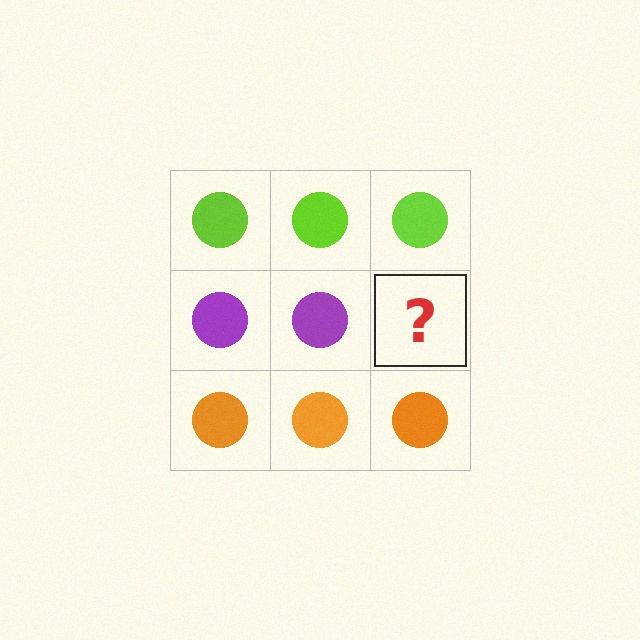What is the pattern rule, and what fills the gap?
The rule is that each row has a consistent color. The gap should be filled with a purple circle.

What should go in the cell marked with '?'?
The missing cell should contain a purple circle.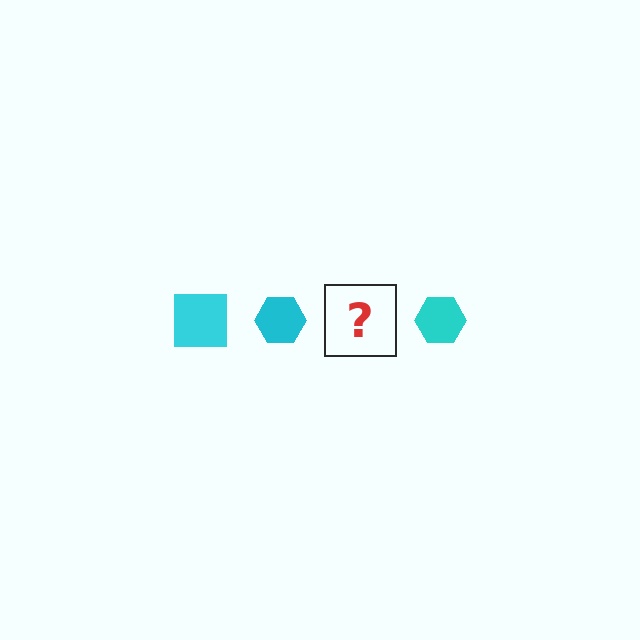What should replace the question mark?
The question mark should be replaced with a cyan square.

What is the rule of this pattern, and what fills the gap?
The rule is that the pattern cycles through square, hexagon shapes in cyan. The gap should be filled with a cyan square.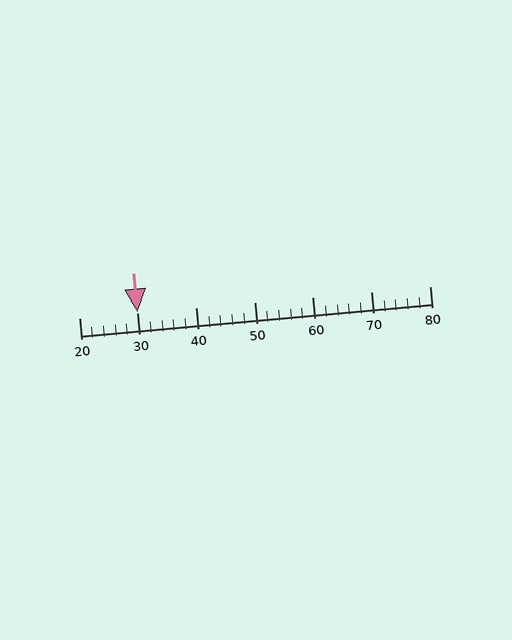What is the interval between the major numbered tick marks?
The major tick marks are spaced 10 units apart.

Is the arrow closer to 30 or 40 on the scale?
The arrow is closer to 30.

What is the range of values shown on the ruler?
The ruler shows values from 20 to 80.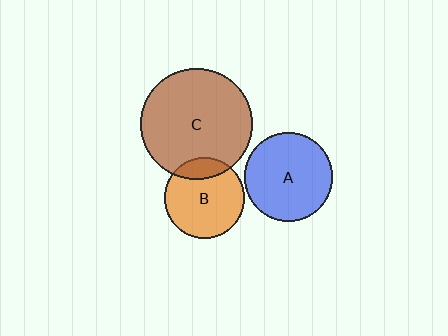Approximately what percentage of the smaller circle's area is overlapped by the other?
Approximately 15%.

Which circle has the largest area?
Circle C (brown).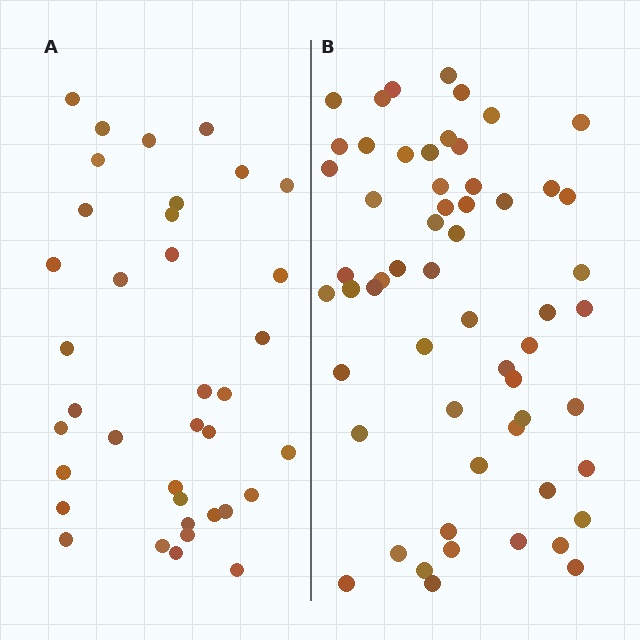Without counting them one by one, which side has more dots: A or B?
Region B (the right region) has more dots.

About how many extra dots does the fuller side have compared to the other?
Region B has approximately 20 more dots than region A.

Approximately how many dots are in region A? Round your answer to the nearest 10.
About 40 dots. (The exact count is 37, which rounds to 40.)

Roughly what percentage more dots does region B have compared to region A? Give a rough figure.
About 55% more.